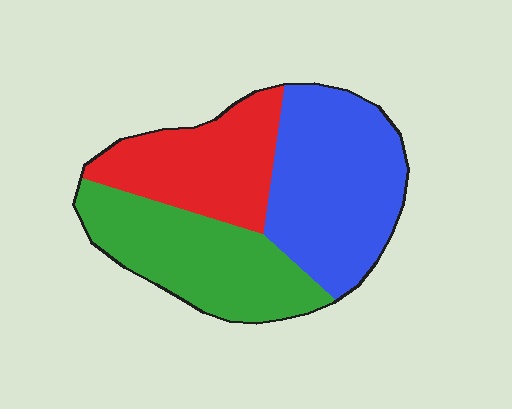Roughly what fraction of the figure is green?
Green takes up about one third (1/3) of the figure.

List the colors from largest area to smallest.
From largest to smallest: blue, green, red.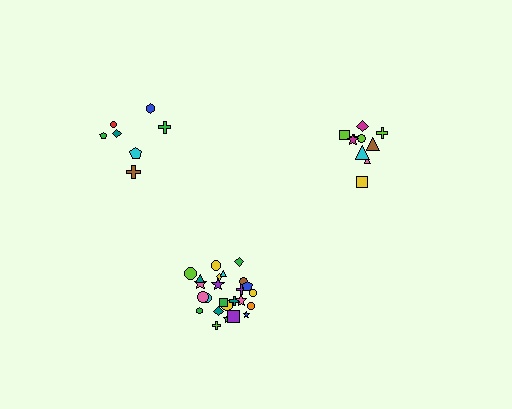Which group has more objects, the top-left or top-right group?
The top-right group.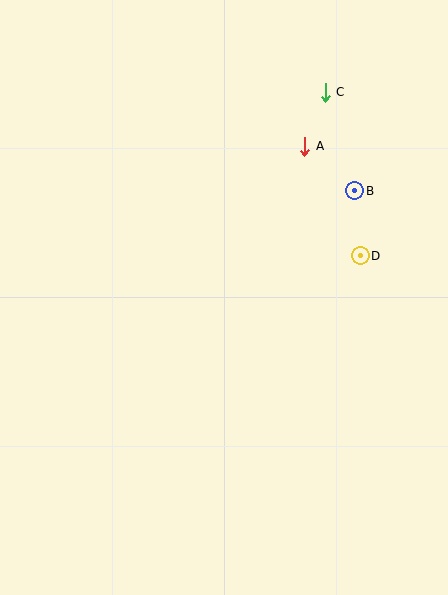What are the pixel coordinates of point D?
Point D is at (360, 256).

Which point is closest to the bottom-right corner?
Point D is closest to the bottom-right corner.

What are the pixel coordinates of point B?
Point B is at (355, 191).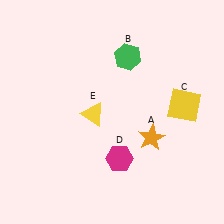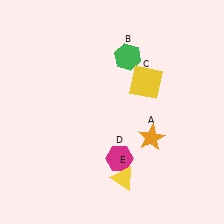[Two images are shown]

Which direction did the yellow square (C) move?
The yellow square (C) moved left.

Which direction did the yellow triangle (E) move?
The yellow triangle (E) moved down.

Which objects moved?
The objects that moved are: the yellow square (C), the yellow triangle (E).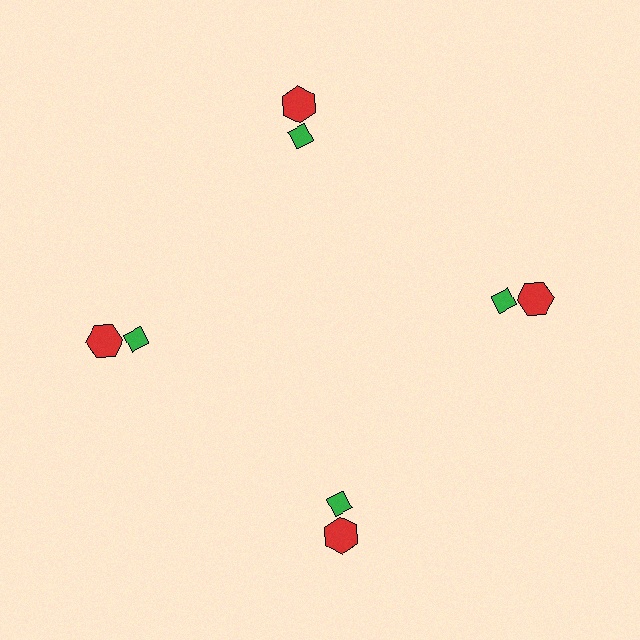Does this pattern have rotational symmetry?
Yes, this pattern has 4-fold rotational symmetry. It looks the same after rotating 90 degrees around the center.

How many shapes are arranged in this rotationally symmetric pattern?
There are 8 shapes, arranged in 4 groups of 2.